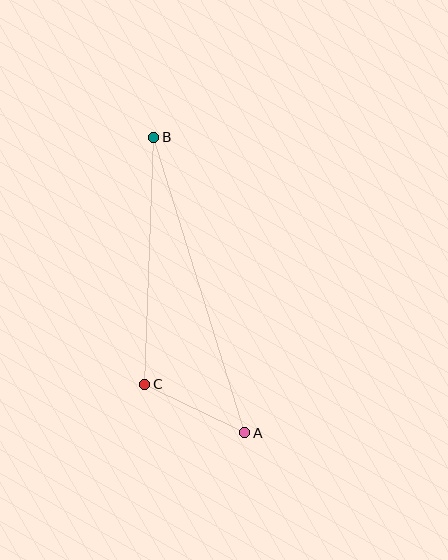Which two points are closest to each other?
Points A and C are closest to each other.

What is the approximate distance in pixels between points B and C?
The distance between B and C is approximately 247 pixels.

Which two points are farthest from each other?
Points A and B are farthest from each other.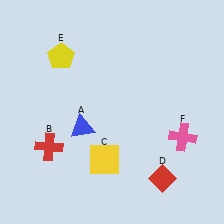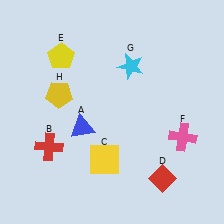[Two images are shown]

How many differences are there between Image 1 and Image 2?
There are 2 differences between the two images.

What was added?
A cyan star (G), a yellow pentagon (H) were added in Image 2.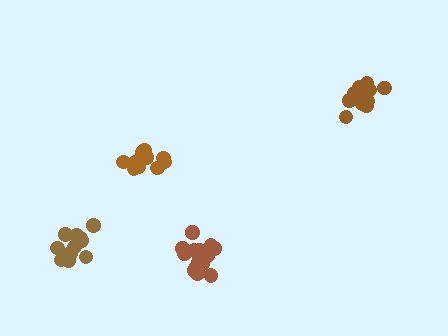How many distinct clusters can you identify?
There are 4 distinct clusters.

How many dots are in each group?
Group 1: 17 dots, Group 2: 12 dots, Group 3: 11 dots, Group 4: 16 dots (56 total).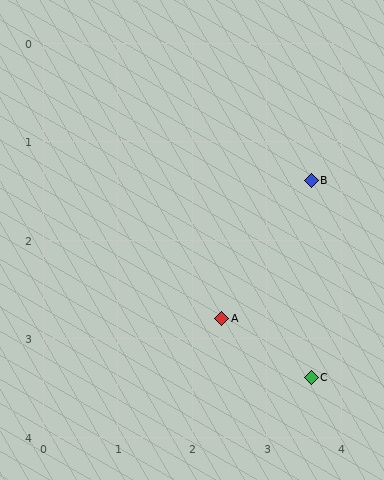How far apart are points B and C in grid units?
Points B and C are about 2.0 grid units apart.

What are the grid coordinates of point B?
Point B is at approximately (3.6, 1.4).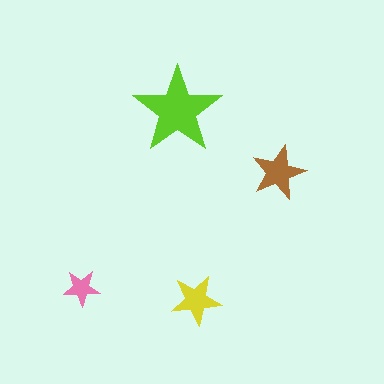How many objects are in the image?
There are 4 objects in the image.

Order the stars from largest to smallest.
the lime one, the brown one, the yellow one, the pink one.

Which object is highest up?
The lime star is topmost.